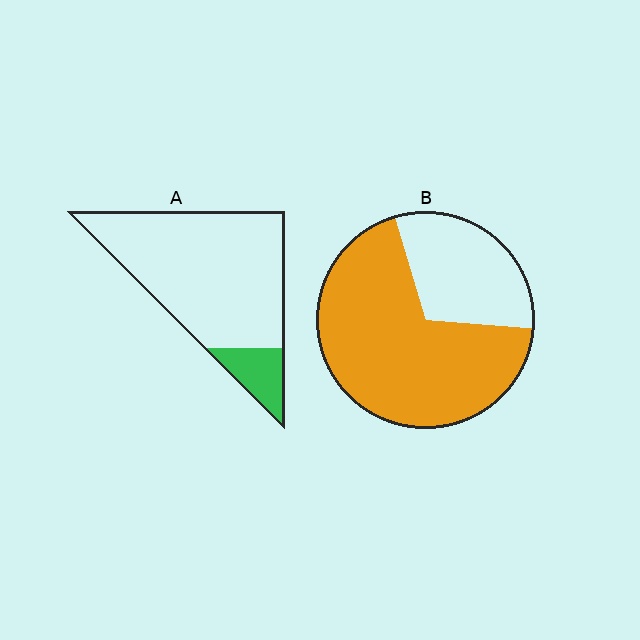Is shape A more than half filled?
No.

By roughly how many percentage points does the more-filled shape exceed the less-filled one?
By roughly 55 percentage points (B over A).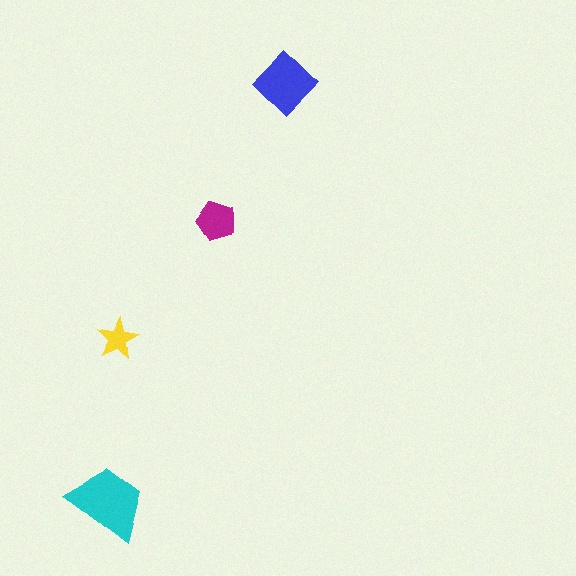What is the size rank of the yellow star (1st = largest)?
4th.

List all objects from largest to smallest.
The cyan trapezoid, the blue diamond, the magenta pentagon, the yellow star.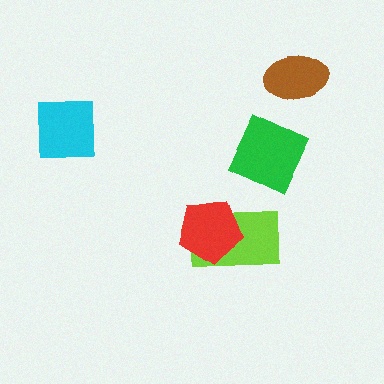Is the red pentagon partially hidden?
No, no other shape covers it.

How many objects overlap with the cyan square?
0 objects overlap with the cyan square.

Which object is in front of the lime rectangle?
The red pentagon is in front of the lime rectangle.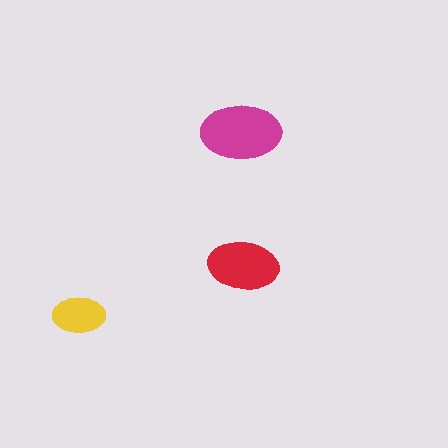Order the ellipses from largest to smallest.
the magenta one, the red one, the yellow one.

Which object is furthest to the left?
The yellow ellipse is leftmost.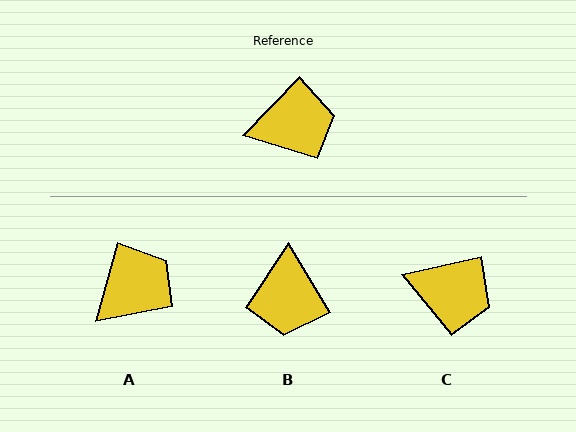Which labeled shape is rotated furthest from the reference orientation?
B, about 106 degrees away.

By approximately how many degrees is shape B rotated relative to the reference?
Approximately 106 degrees clockwise.